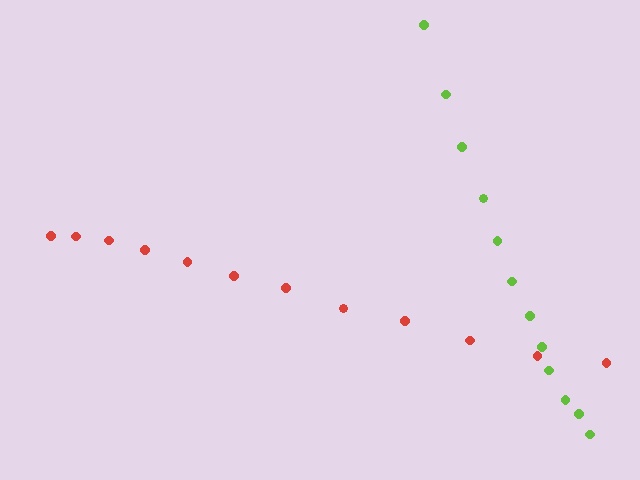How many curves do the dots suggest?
There are 2 distinct paths.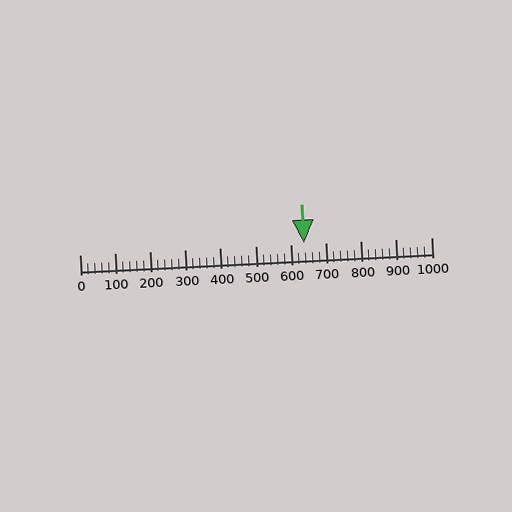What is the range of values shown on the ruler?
The ruler shows values from 0 to 1000.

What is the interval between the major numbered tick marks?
The major tick marks are spaced 100 units apart.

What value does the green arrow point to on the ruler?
The green arrow points to approximately 638.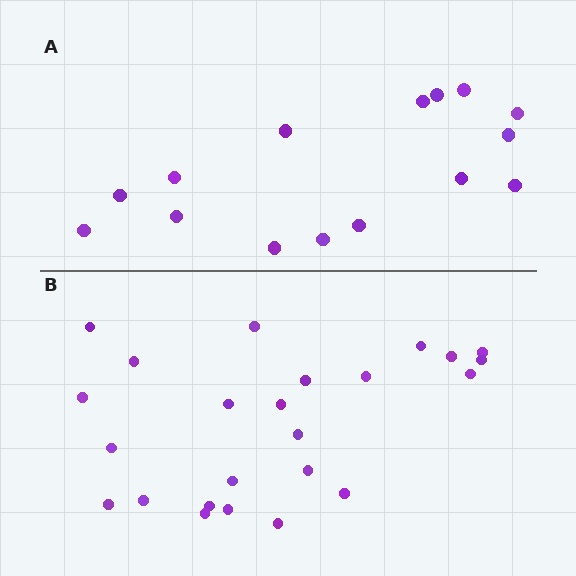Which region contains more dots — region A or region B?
Region B (the bottom region) has more dots.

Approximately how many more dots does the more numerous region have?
Region B has roughly 8 or so more dots than region A.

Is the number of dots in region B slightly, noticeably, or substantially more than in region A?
Region B has substantially more. The ratio is roughly 1.6 to 1.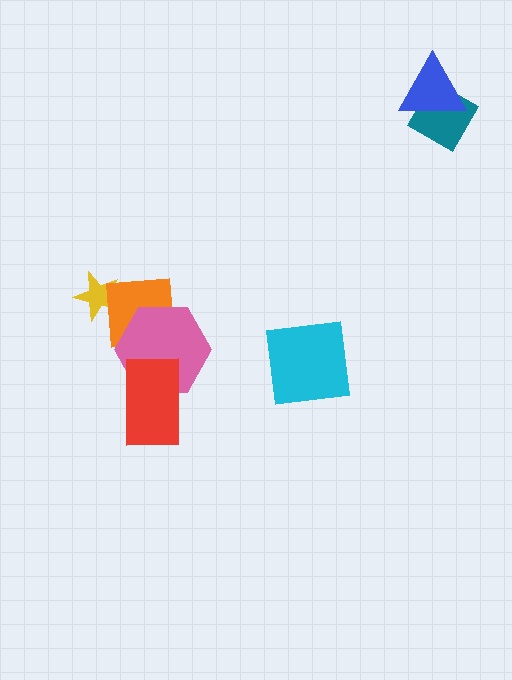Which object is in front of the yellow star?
The orange square is in front of the yellow star.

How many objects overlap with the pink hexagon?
2 objects overlap with the pink hexagon.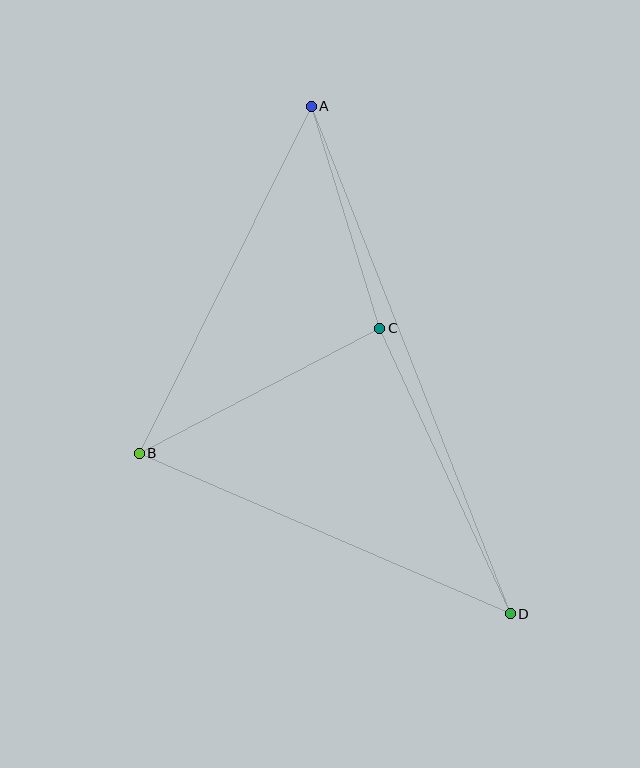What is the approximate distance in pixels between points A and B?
The distance between A and B is approximately 388 pixels.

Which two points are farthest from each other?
Points A and D are farthest from each other.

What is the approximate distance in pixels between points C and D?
The distance between C and D is approximately 314 pixels.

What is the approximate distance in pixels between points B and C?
The distance between B and C is approximately 271 pixels.